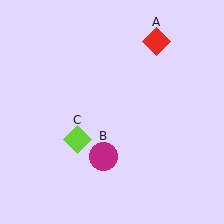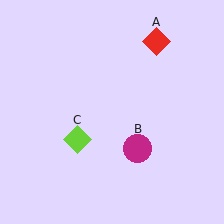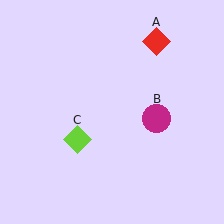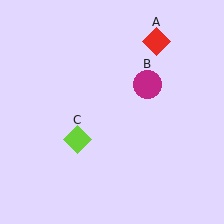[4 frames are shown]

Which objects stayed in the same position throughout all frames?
Red diamond (object A) and lime diamond (object C) remained stationary.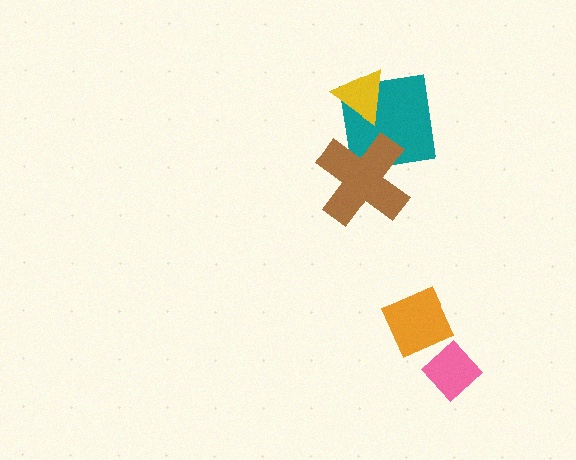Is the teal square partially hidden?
Yes, it is partially covered by another shape.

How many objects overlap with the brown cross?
1 object overlaps with the brown cross.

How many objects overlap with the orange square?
0 objects overlap with the orange square.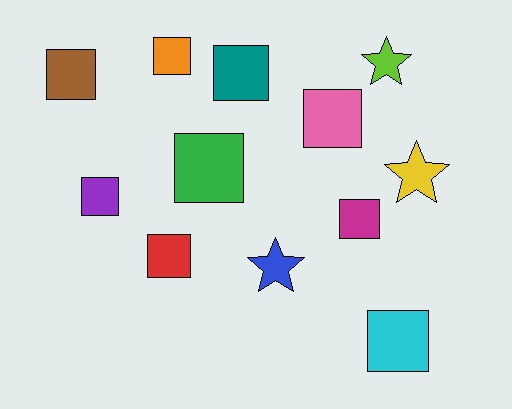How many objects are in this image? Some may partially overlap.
There are 12 objects.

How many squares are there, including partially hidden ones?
There are 9 squares.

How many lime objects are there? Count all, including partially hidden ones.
There is 1 lime object.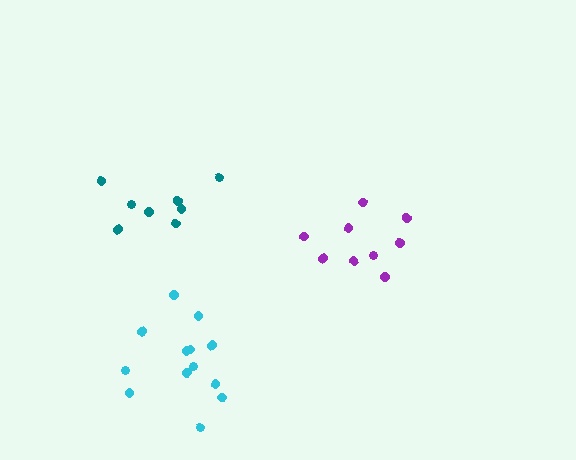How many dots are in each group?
Group 1: 8 dots, Group 2: 9 dots, Group 3: 13 dots (30 total).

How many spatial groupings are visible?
There are 3 spatial groupings.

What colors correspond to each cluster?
The clusters are colored: teal, purple, cyan.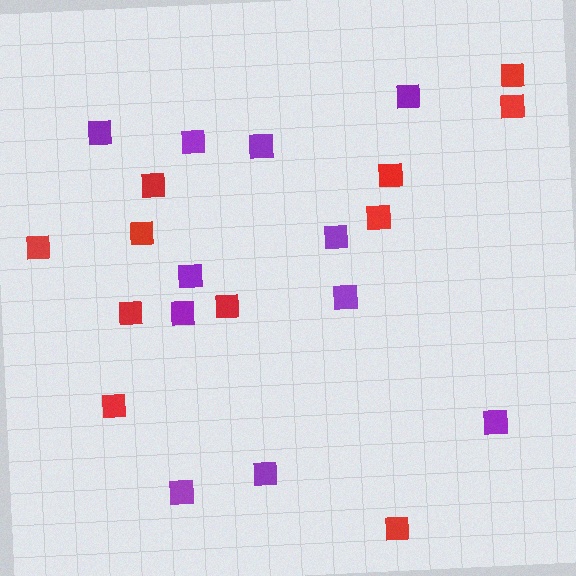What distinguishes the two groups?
There are 2 groups: one group of red squares (11) and one group of purple squares (11).